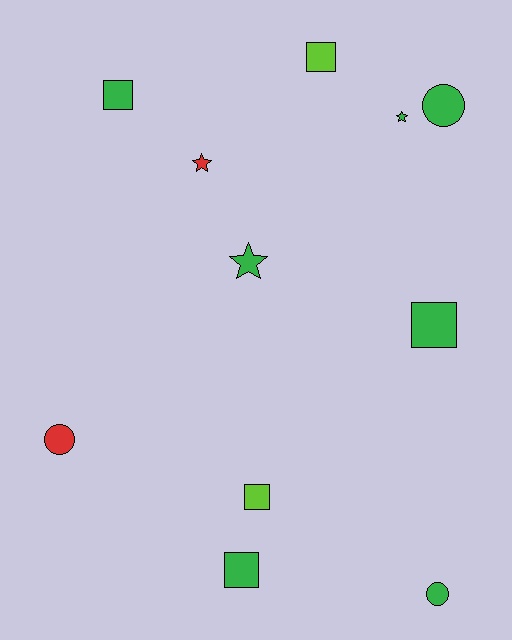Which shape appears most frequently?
Square, with 5 objects.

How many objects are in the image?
There are 11 objects.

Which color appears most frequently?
Green, with 7 objects.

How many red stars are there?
There is 1 red star.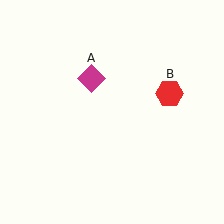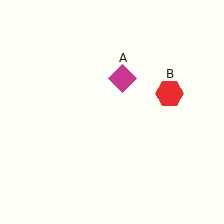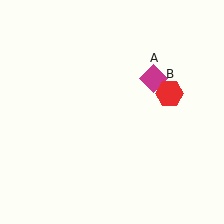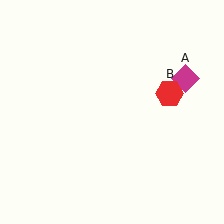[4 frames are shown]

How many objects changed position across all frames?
1 object changed position: magenta diamond (object A).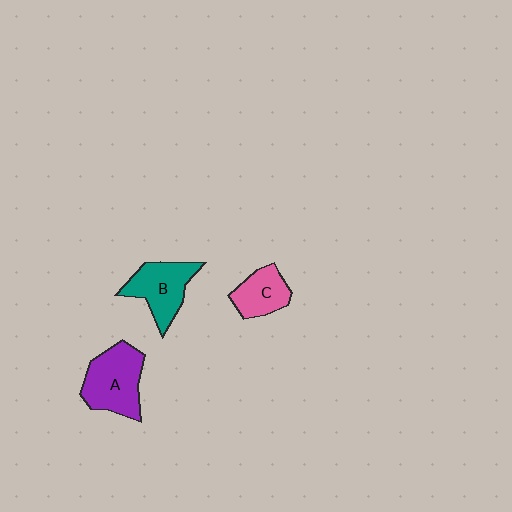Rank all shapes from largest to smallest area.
From largest to smallest: A (purple), B (teal), C (pink).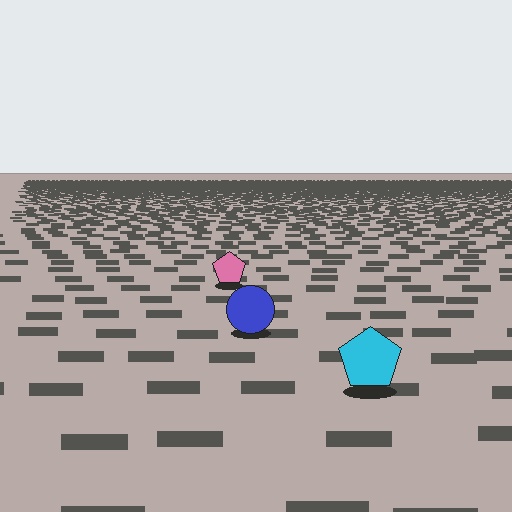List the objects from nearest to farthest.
From nearest to farthest: the cyan pentagon, the blue circle, the pink pentagon.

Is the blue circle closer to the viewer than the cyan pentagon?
No. The cyan pentagon is closer — you can tell from the texture gradient: the ground texture is coarser near it.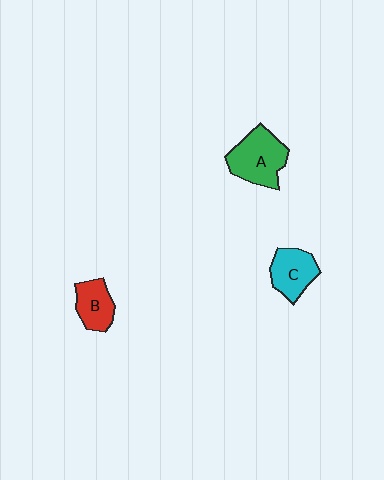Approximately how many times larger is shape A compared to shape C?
Approximately 1.4 times.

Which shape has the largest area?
Shape A (green).